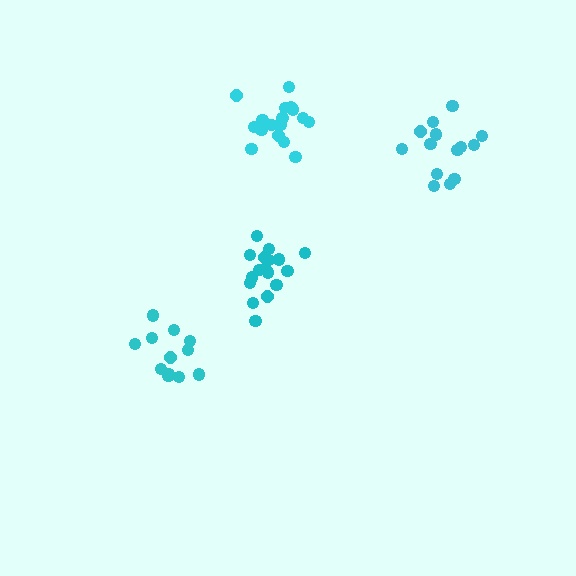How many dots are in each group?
Group 1: 17 dots, Group 2: 12 dots, Group 3: 17 dots, Group 4: 14 dots (60 total).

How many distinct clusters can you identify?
There are 4 distinct clusters.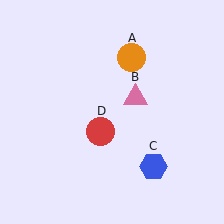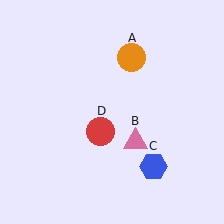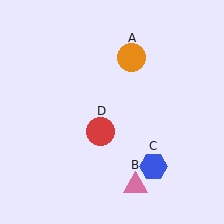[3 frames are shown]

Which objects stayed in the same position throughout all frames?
Orange circle (object A) and blue hexagon (object C) and red circle (object D) remained stationary.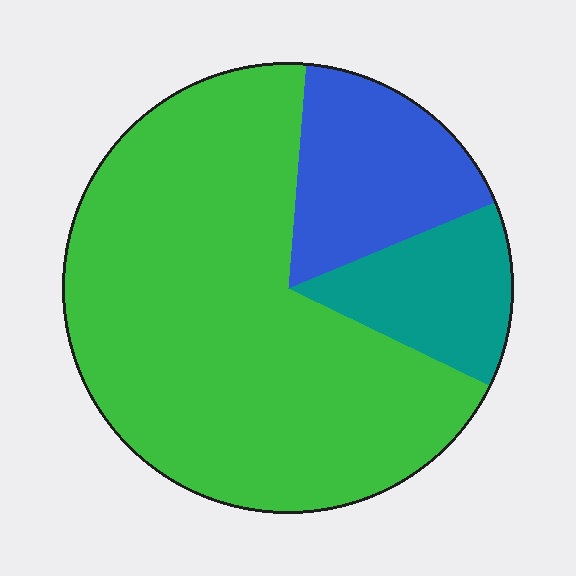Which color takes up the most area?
Green, at roughly 70%.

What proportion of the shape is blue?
Blue covers around 15% of the shape.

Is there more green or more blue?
Green.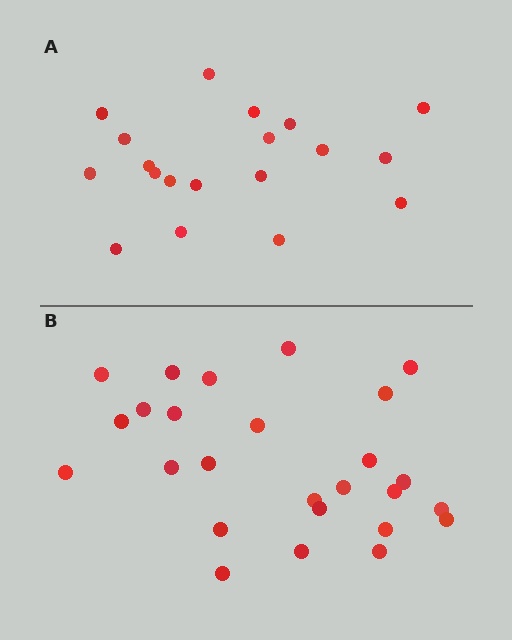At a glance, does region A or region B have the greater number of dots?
Region B (the bottom region) has more dots.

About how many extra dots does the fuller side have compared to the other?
Region B has roughly 8 or so more dots than region A.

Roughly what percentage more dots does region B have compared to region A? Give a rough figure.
About 35% more.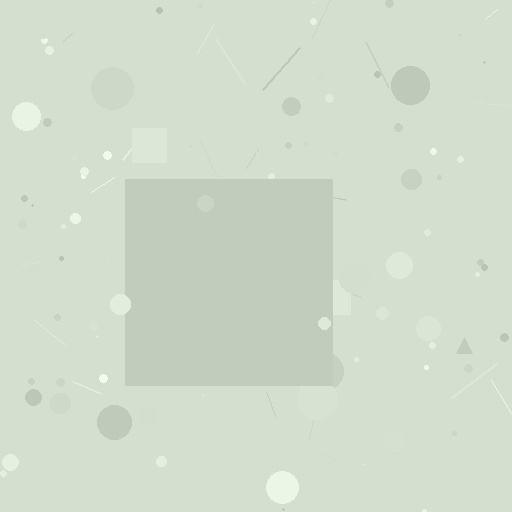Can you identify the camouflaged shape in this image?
The camouflaged shape is a square.